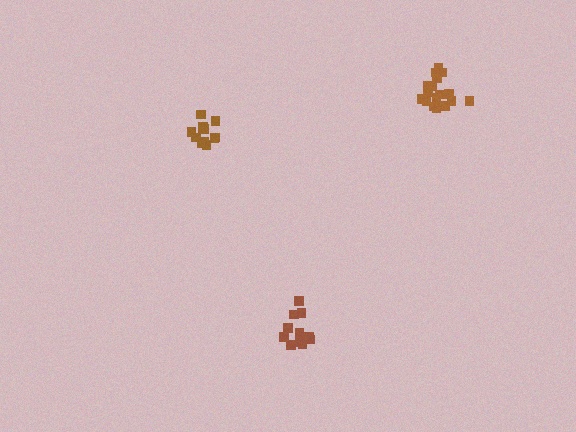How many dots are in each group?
Group 1: 12 dots, Group 2: 17 dots, Group 3: 12 dots (41 total).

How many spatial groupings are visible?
There are 3 spatial groupings.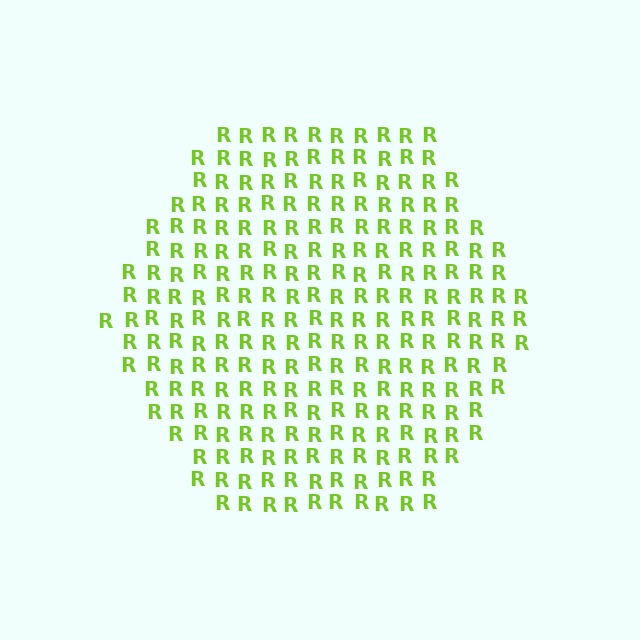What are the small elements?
The small elements are letter R's.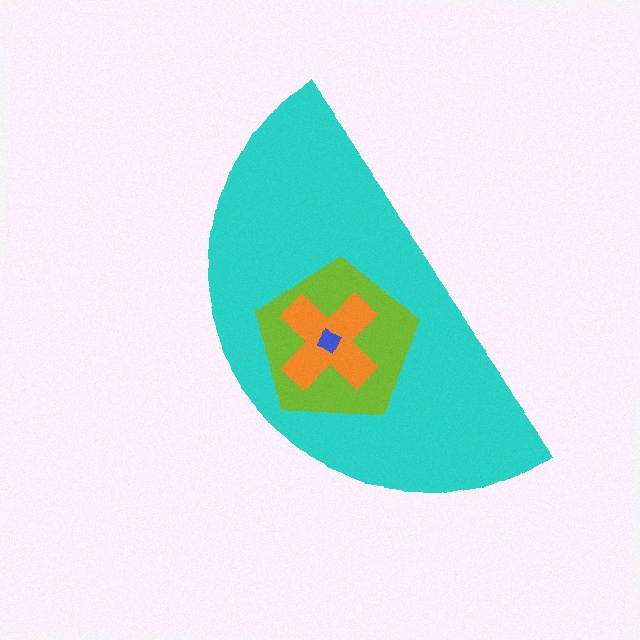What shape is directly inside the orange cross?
The blue diamond.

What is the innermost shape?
The blue diamond.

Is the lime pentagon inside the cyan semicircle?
Yes.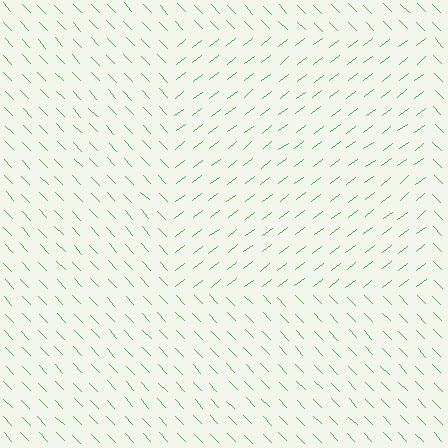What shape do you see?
I see a rectangle.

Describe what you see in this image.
The image is filled with small green line segments. A rectangle region in the image has lines oriented differently from the surrounding lines, creating a visible texture boundary.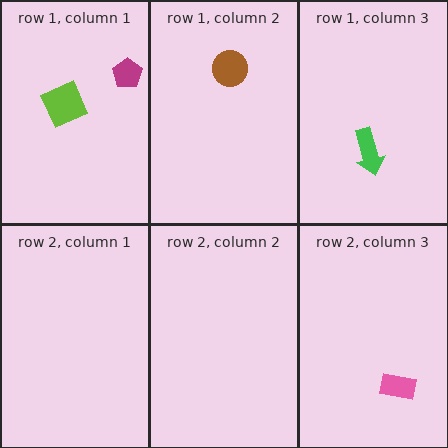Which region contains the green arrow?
The row 1, column 3 region.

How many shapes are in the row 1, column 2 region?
1.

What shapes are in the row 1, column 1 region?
The magenta pentagon, the lime square.